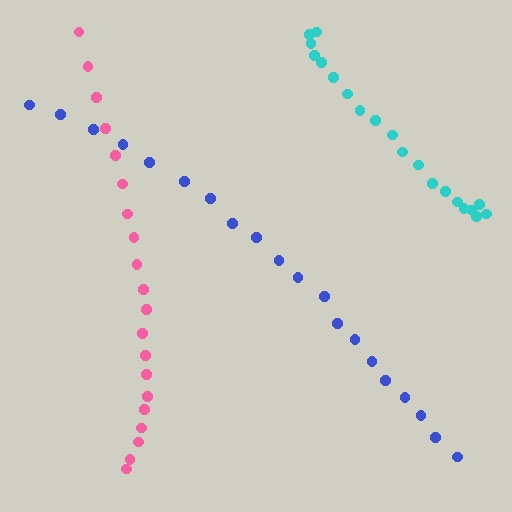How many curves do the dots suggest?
There are 3 distinct paths.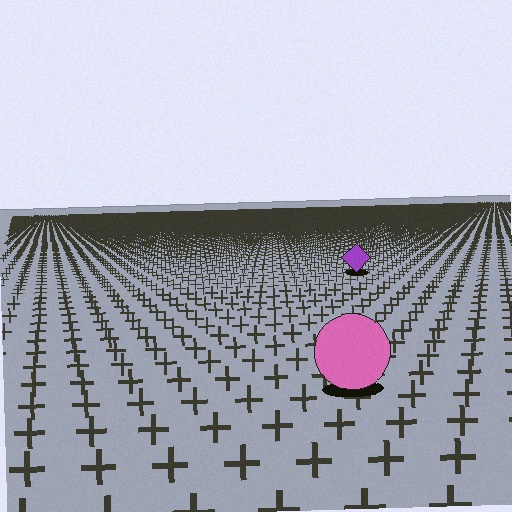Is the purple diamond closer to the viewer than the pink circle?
No. The pink circle is closer — you can tell from the texture gradient: the ground texture is coarser near it.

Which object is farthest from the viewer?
The purple diamond is farthest from the viewer. It appears smaller and the ground texture around it is denser.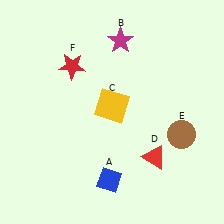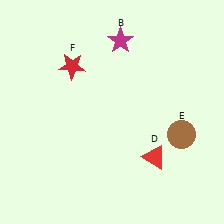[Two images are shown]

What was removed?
The yellow square (C), the blue diamond (A) were removed in Image 2.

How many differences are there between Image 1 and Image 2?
There are 2 differences between the two images.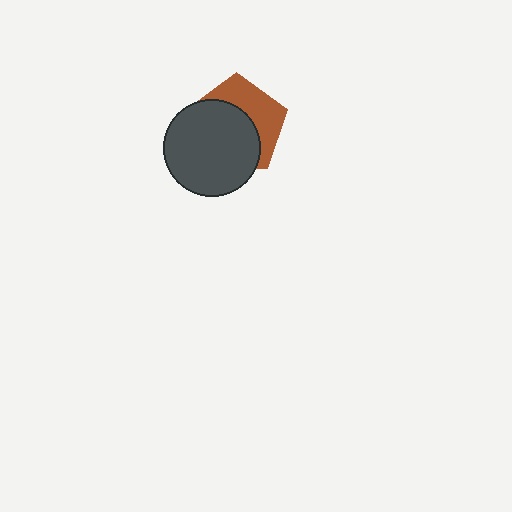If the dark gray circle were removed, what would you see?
You would see the complete brown pentagon.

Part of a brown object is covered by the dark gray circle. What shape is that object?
It is a pentagon.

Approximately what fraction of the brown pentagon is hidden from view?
Roughly 59% of the brown pentagon is hidden behind the dark gray circle.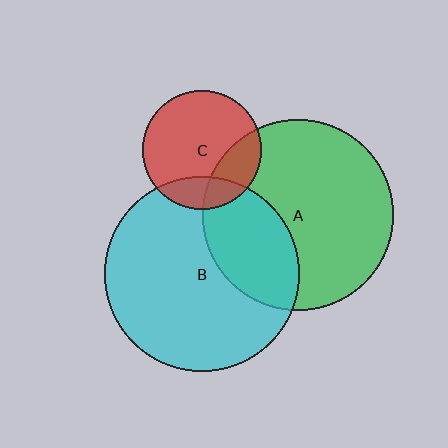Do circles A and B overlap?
Yes.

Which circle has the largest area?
Circle B (cyan).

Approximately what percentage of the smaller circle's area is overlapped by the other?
Approximately 30%.